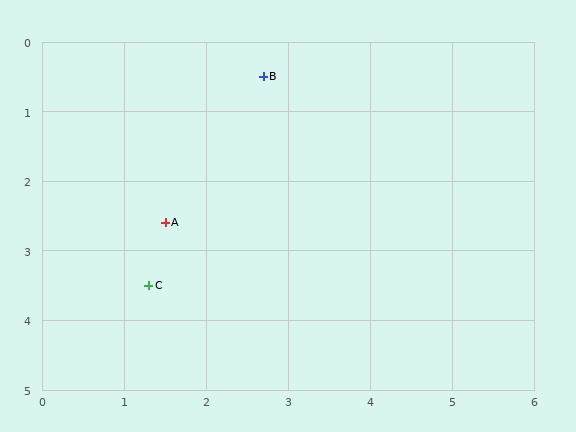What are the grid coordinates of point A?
Point A is at approximately (1.5, 2.6).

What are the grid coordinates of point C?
Point C is at approximately (1.3, 3.5).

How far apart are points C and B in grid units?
Points C and B are about 3.3 grid units apart.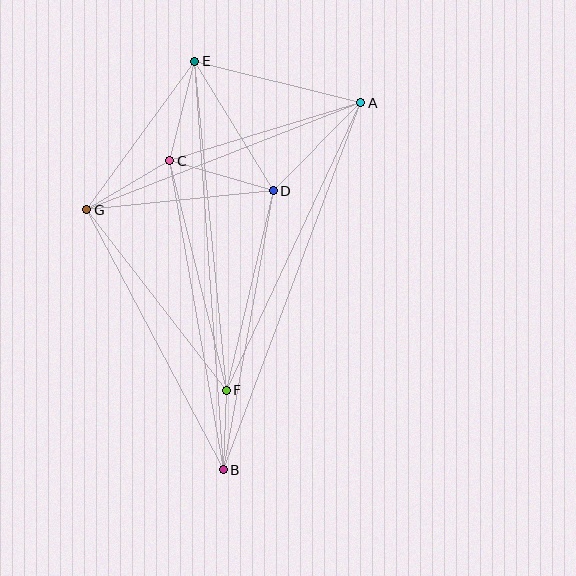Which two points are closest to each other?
Points B and F are closest to each other.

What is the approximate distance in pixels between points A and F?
The distance between A and F is approximately 317 pixels.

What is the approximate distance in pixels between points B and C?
The distance between B and C is approximately 313 pixels.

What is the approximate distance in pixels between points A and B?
The distance between A and B is approximately 392 pixels.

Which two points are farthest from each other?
Points B and E are farthest from each other.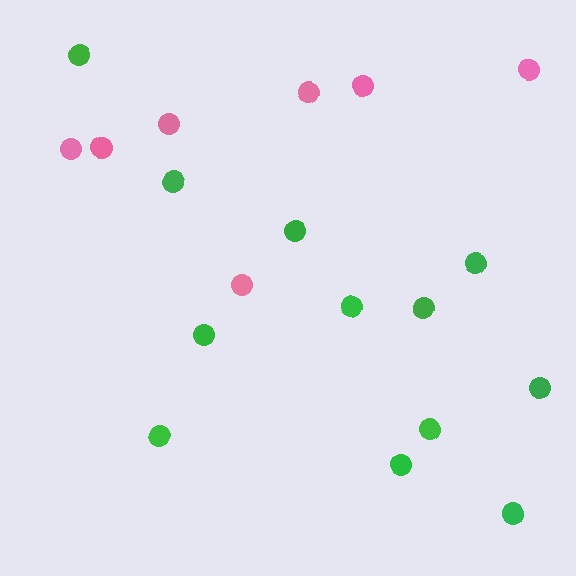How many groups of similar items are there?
There are 2 groups: one group of pink circles (7) and one group of green circles (12).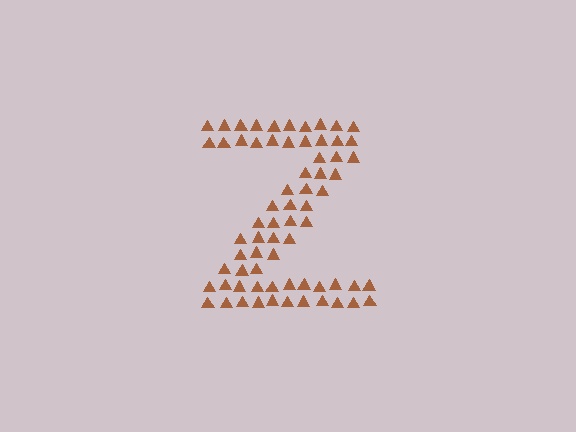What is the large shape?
The large shape is the letter Z.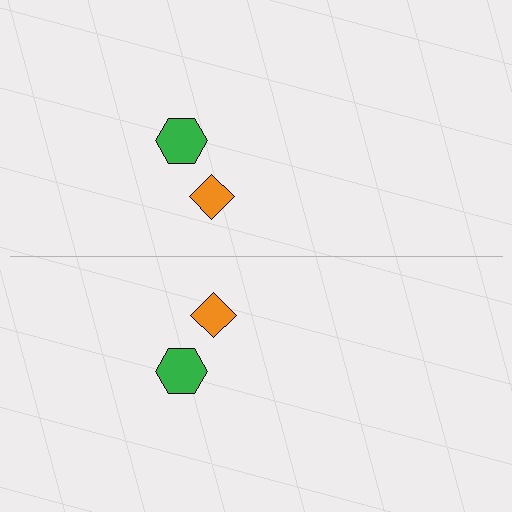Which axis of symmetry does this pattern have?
The pattern has a horizontal axis of symmetry running through the center of the image.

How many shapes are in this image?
There are 4 shapes in this image.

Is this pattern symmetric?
Yes, this pattern has bilateral (reflection) symmetry.